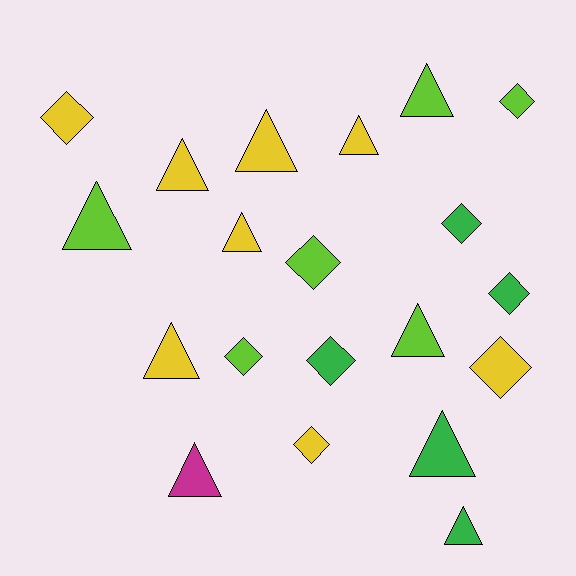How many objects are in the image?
There are 20 objects.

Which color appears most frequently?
Yellow, with 8 objects.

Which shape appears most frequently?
Triangle, with 11 objects.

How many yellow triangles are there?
There are 5 yellow triangles.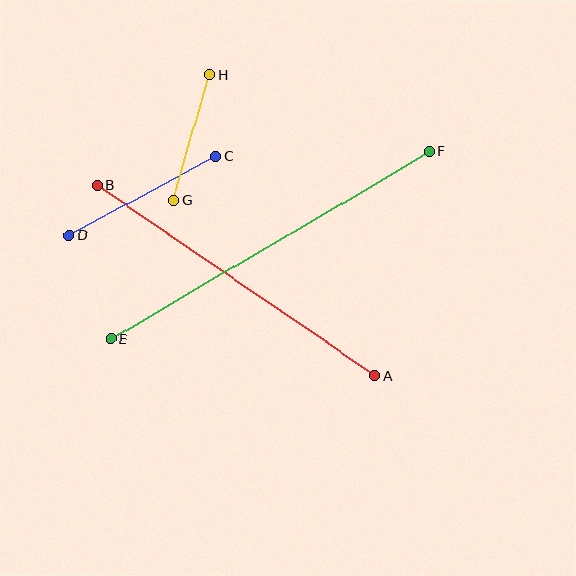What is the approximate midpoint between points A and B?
The midpoint is at approximately (236, 280) pixels.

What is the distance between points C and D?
The distance is approximately 167 pixels.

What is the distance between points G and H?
The distance is approximately 130 pixels.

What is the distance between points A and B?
The distance is approximately 337 pixels.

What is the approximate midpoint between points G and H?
The midpoint is at approximately (192, 138) pixels.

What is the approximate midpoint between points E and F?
The midpoint is at approximately (270, 245) pixels.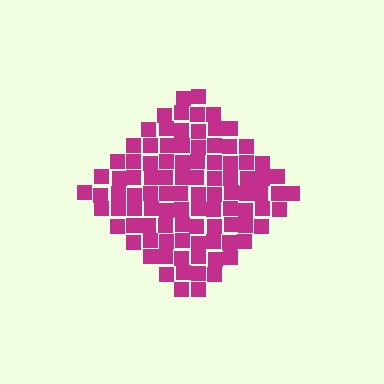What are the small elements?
The small elements are squares.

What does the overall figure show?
The overall figure shows a diamond.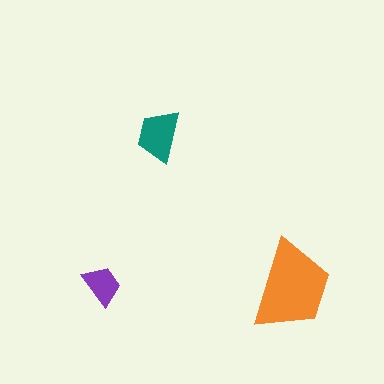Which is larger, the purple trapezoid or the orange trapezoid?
The orange one.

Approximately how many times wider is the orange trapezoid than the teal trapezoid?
About 2 times wider.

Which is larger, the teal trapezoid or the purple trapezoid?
The teal one.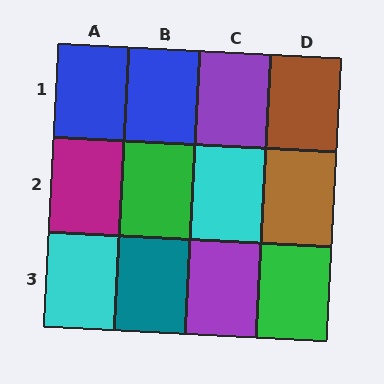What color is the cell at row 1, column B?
Blue.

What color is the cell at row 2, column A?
Magenta.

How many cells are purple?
2 cells are purple.